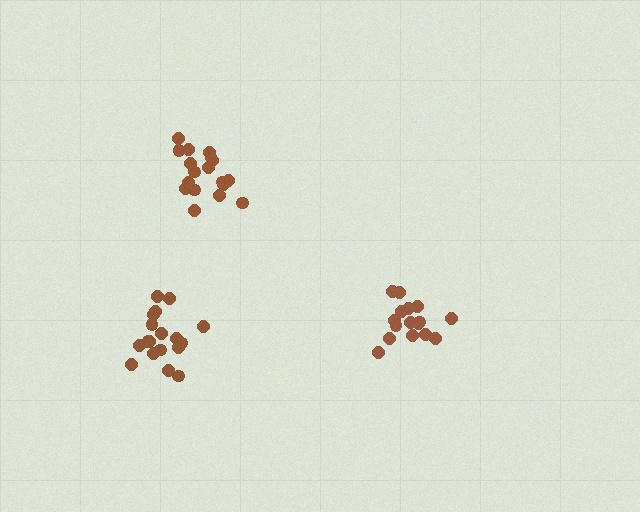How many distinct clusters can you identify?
There are 3 distinct clusters.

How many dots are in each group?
Group 1: 18 dots, Group 2: 16 dots, Group 3: 18 dots (52 total).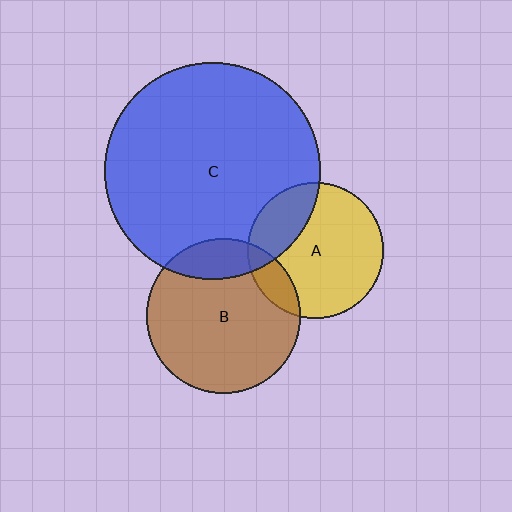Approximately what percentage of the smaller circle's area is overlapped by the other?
Approximately 25%.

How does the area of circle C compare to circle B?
Approximately 2.0 times.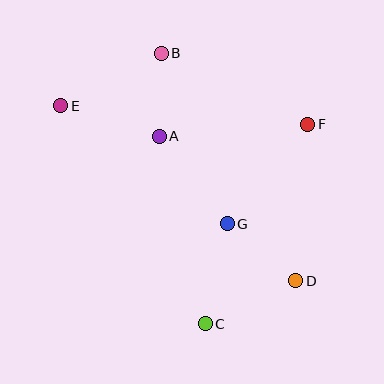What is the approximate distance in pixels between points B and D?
The distance between B and D is approximately 265 pixels.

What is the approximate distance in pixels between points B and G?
The distance between B and G is approximately 183 pixels.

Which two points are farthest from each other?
Points D and E are farthest from each other.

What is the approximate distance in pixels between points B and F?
The distance between B and F is approximately 163 pixels.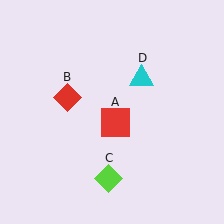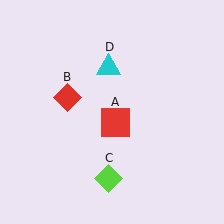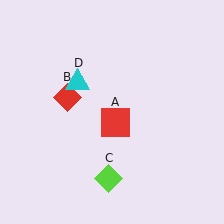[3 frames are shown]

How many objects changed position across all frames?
1 object changed position: cyan triangle (object D).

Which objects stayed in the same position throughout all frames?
Red square (object A) and red diamond (object B) and lime diamond (object C) remained stationary.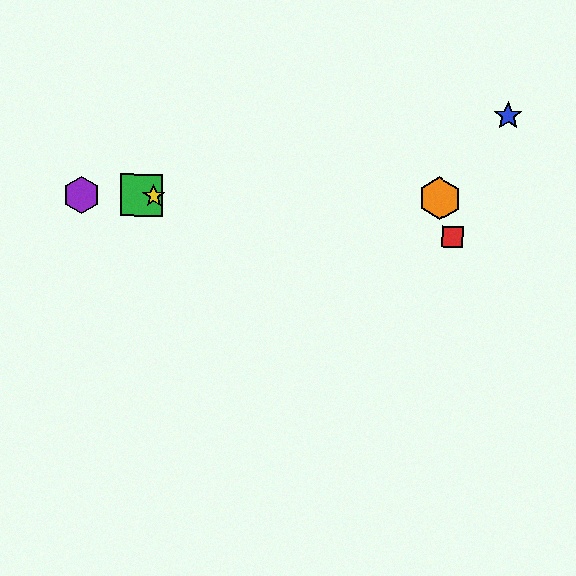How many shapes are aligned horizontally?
4 shapes (the green square, the yellow star, the purple hexagon, the orange hexagon) are aligned horizontally.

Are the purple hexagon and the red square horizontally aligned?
No, the purple hexagon is at y≈195 and the red square is at y≈237.